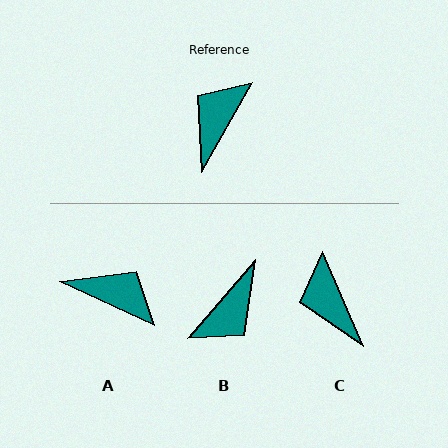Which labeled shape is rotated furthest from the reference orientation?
B, about 169 degrees away.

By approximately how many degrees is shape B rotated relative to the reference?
Approximately 169 degrees counter-clockwise.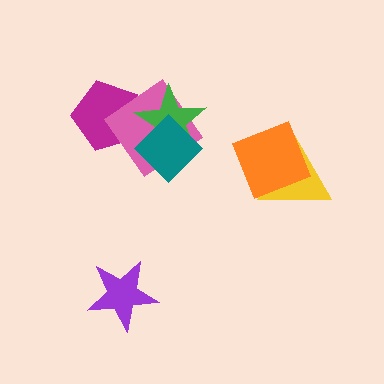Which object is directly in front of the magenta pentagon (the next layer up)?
The pink diamond is directly in front of the magenta pentagon.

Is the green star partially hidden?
Yes, it is partially covered by another shape.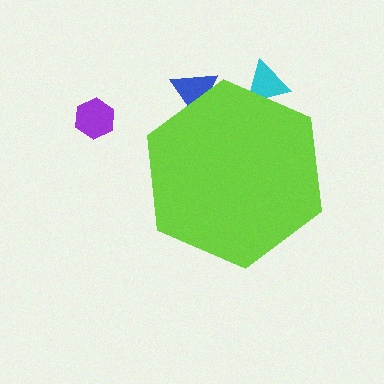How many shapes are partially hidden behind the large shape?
2 shapes are partially hidden.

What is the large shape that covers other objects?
A lime hexagon.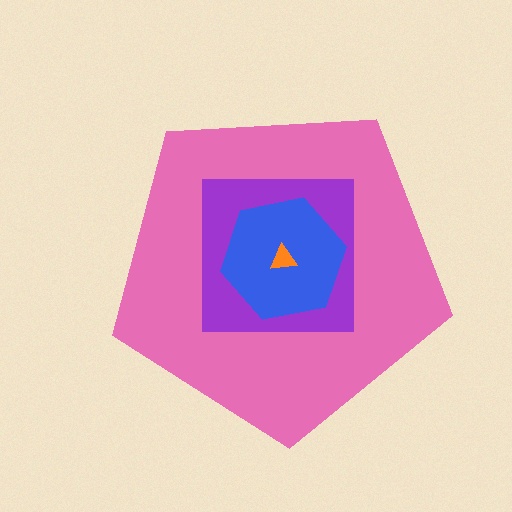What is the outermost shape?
The pink pentagon.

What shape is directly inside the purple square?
The blue hexagon.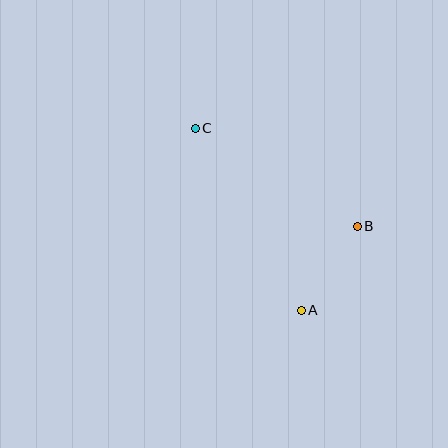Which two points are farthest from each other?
Points A and C are farthest from each other.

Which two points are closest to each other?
Points A and B are closest to each other.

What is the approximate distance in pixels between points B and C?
The distance between B and C is approximately 189 pixels.